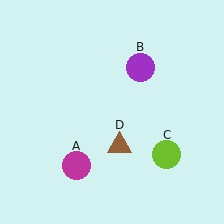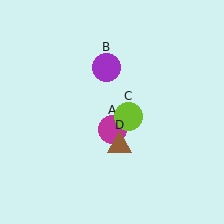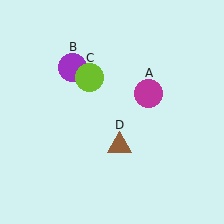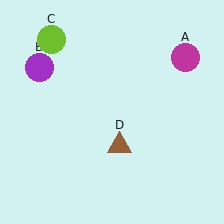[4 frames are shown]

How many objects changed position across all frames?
3 objects changed position: magenta circle (object A), purple circle (object B), lime circle (object C).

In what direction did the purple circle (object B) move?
The purple circle (object B) moved left.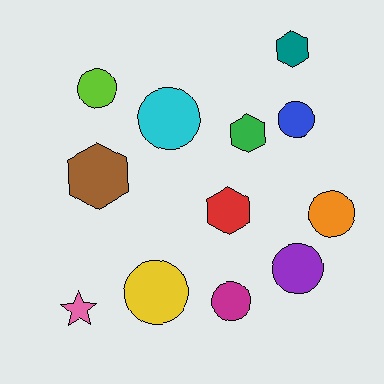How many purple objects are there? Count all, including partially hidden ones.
There is 1 purple object.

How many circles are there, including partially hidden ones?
There are 7 circles.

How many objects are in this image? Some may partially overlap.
There are 12 objects.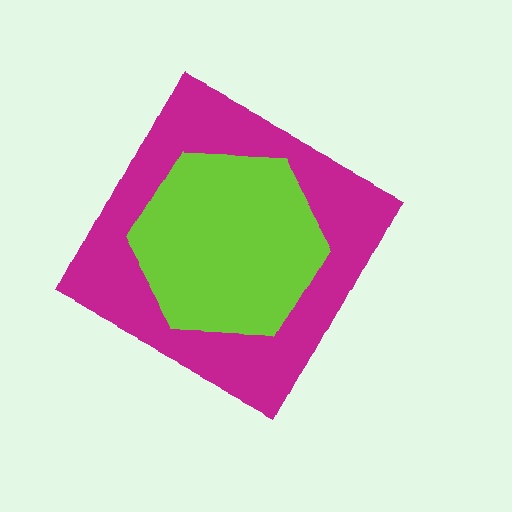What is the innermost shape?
The lime hexagon.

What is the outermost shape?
The magenta diamond.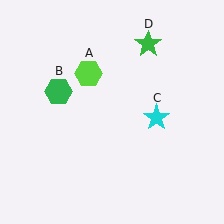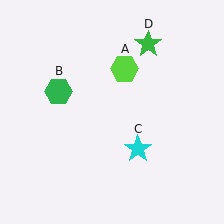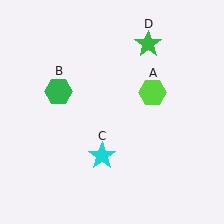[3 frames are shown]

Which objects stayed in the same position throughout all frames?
Green hexagon (object B) and green star (object D) remained stationary.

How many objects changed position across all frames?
2 objects changed position: lime hexagon (object A), cyan star (object C).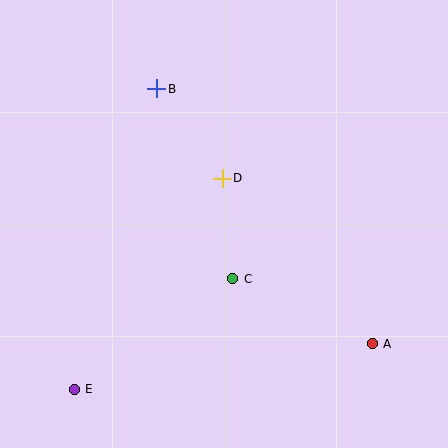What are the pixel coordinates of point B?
Point B is at (157, 89).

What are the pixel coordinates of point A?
Point A is at (372, 344).